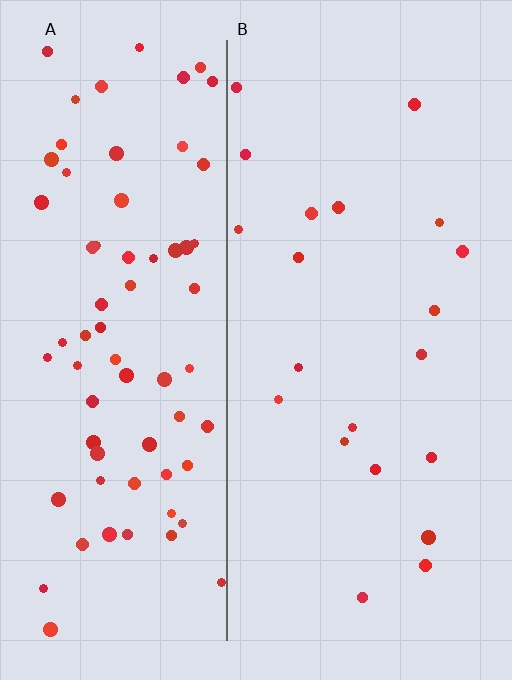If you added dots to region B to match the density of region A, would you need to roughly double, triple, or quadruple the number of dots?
Approximately quadruple.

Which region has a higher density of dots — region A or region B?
A (the left).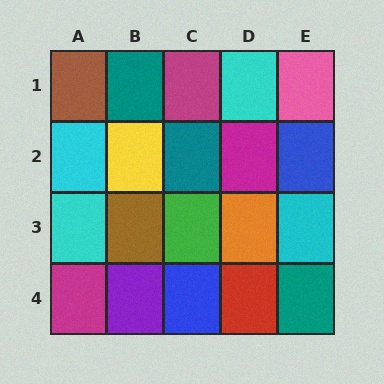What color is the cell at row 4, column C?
Blue.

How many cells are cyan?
4 cells are cyan.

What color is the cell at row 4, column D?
Red.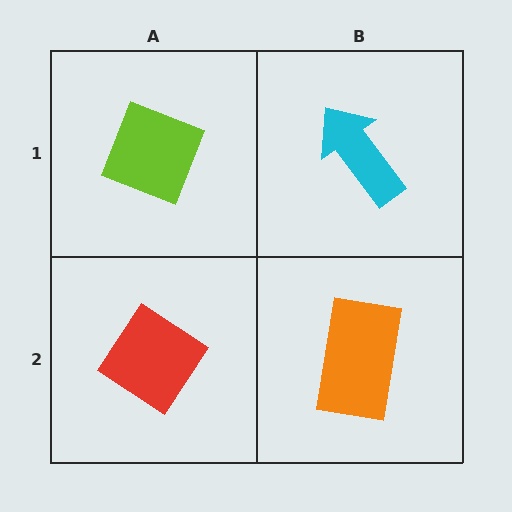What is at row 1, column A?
A lime diamond.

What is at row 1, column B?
A cyan arrow.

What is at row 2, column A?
A red diamond.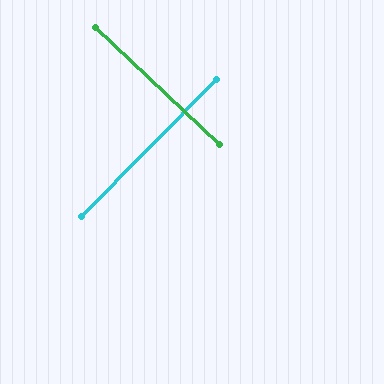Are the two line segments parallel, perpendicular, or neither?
Perpendicular — they meet at approximately 88°.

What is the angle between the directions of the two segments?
Approximately 88 degrees.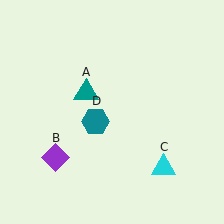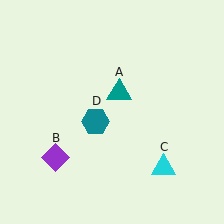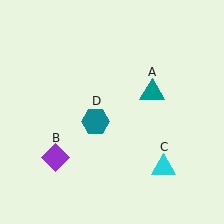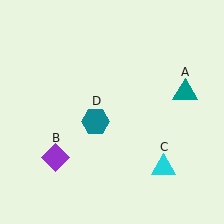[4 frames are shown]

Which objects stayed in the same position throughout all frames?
Purple diamond (object B) and cyan triangle (object C) and teal hexagon (object D) remained stationary.